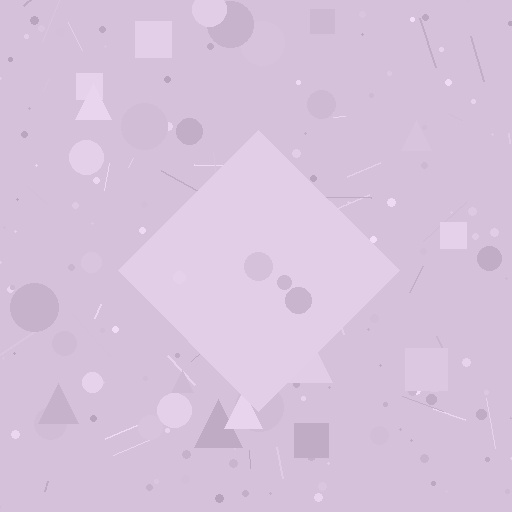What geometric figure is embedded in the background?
A diamond is embedded in the background.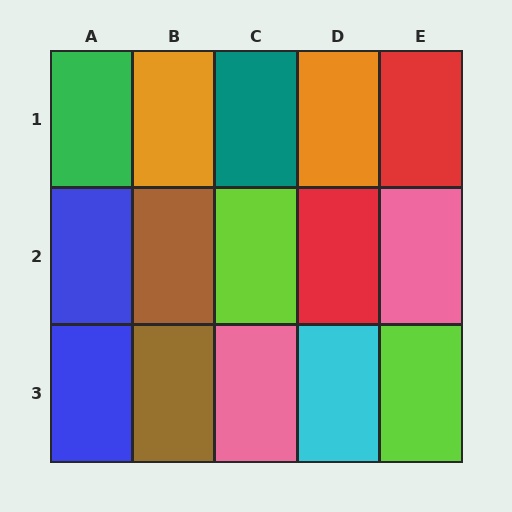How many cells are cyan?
1 cell is cyan.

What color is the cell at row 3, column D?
Cyan.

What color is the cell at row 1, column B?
Orange.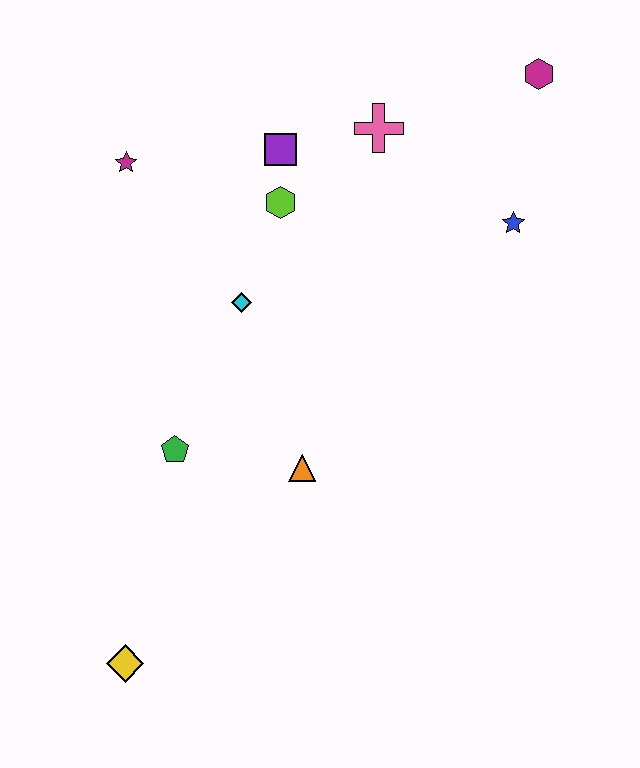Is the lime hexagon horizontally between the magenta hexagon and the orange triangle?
No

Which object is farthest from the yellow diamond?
The magenta hexagon is farthest from the yellow diamond.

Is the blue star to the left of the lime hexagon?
No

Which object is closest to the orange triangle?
The green pentagon is closest to the orange triangle.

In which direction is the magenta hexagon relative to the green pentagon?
The magenta hexagon is above the green pentagon.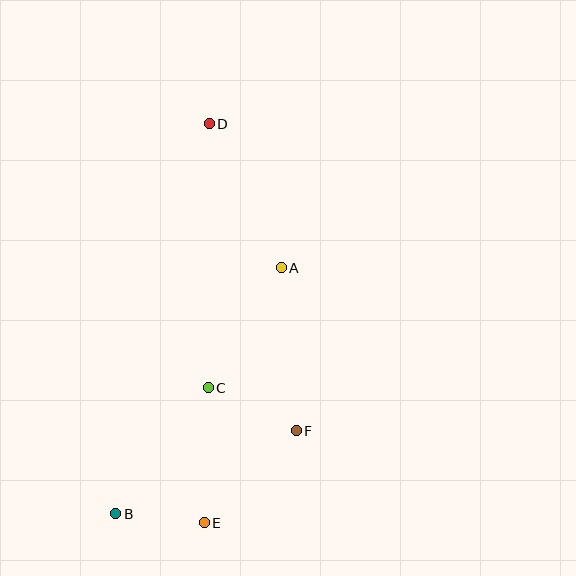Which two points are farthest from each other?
Points B and D are farthest from each other.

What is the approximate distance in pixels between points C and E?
The distance between C and E is approximately 135 pixels.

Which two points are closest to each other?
Points B and E are closest to each other.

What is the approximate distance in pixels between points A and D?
The distance between A and D is approximately 161 pixels.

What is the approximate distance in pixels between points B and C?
The distance between B and C is approximately 156 pixels.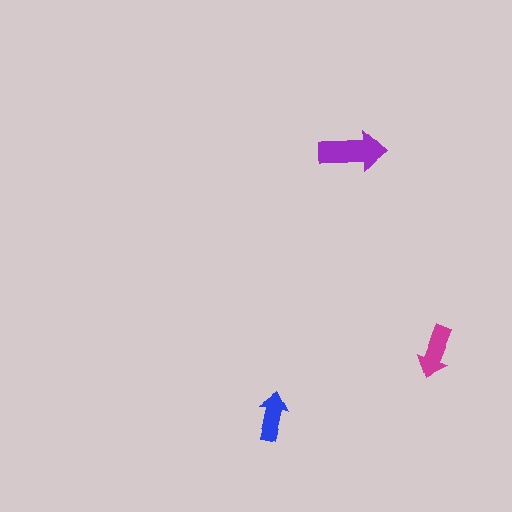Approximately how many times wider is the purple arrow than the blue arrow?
About 1.5 times wider.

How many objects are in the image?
There are 3 objects in the image.